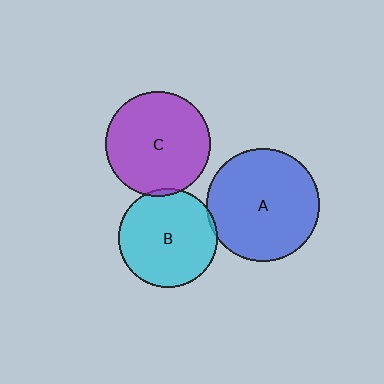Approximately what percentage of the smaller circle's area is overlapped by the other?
Approximately 5%.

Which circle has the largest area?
Circle A (blue).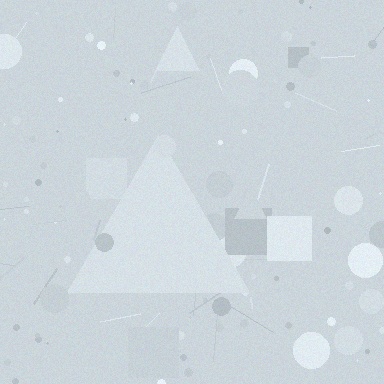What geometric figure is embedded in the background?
A triangle is embedded in the background.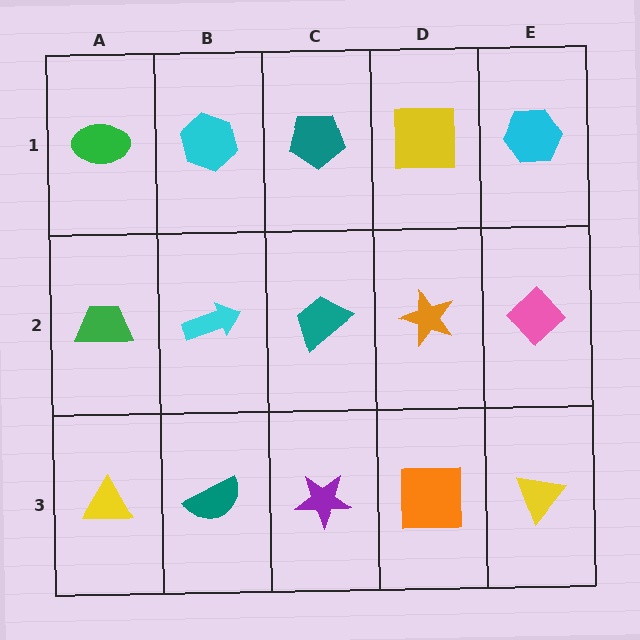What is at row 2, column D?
An orange star.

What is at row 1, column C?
A teal pentagon.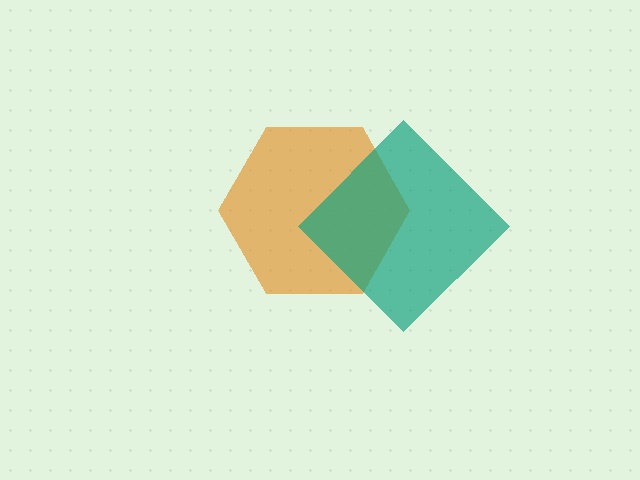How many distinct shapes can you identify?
There are 2 distinct shapes: an orange hexagon, a teal diamond.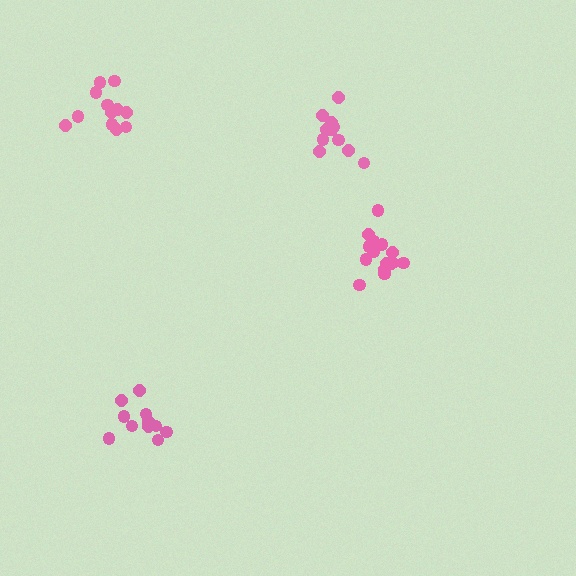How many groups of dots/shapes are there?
There are 4 groups.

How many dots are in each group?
Group 1: 11 dots, Group 2: 13 dots, Group 3: 12 dots, Group 4: 15 dots (51 total).